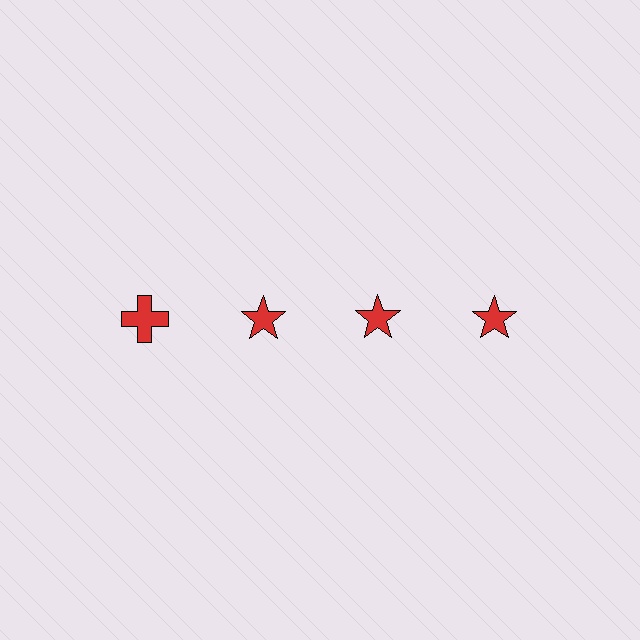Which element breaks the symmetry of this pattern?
The red cross in the top row, leftmost column breaks the symmetry. All other shapes are red stars.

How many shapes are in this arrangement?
There are 4 shapes arranged in a grid pattern.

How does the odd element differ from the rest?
It has a different shape: cross instead of star.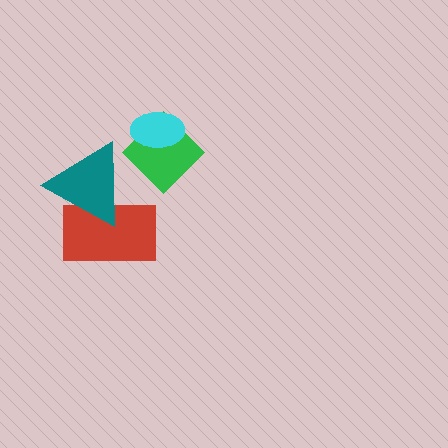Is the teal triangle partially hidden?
No, no other shape covers it.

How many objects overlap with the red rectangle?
1 object overlaps with the red rectangle.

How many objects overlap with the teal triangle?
2 objects overlap with the teal triangle.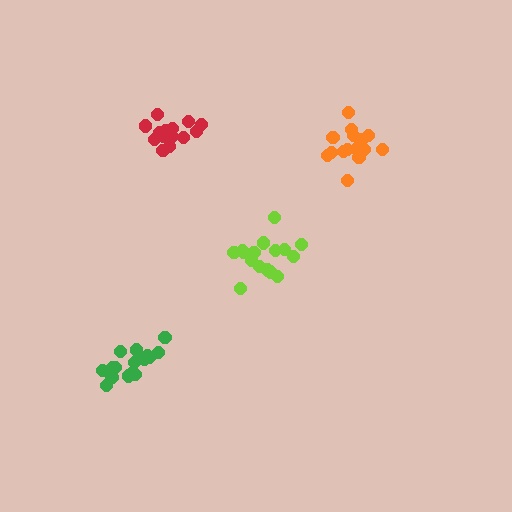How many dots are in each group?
Group 1: 17 dots, Group 2: 16 dots, Group 3: 15 dots, Group 4: 17 dots (65 total).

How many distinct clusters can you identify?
There are 4 distinct clusters.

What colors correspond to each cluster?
The clusters are colored: orange, green, red, lime.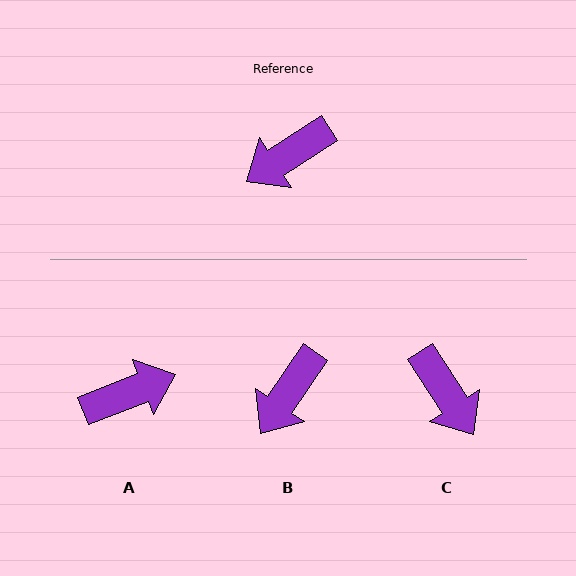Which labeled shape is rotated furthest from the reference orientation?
A, about 169 degrees away.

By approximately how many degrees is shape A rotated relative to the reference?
Approximately 169 degrees counter-clockwise.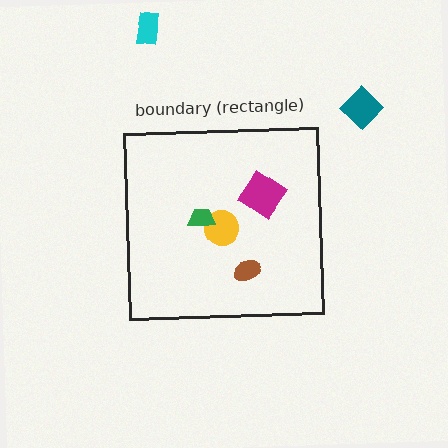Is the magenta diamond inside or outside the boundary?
Inside.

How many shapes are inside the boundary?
4 inside, 2 outside.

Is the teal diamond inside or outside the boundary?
Outside.